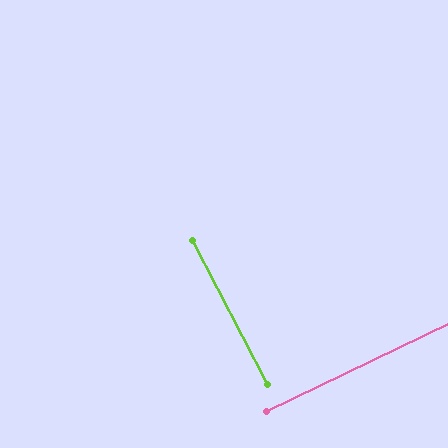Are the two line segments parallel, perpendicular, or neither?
Perpendicular — they meet at approximately 88°.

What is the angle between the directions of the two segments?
Approximately 88 degrees.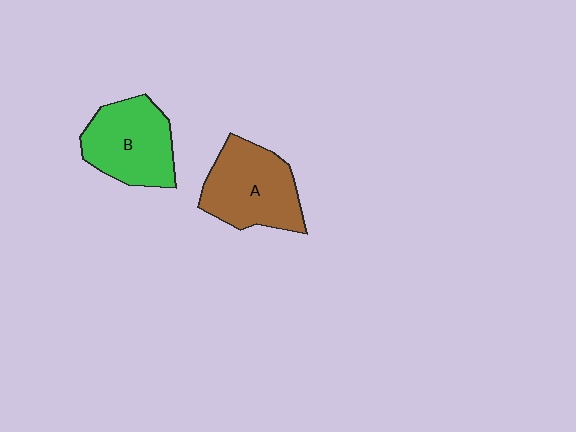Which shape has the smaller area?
Shape B (green).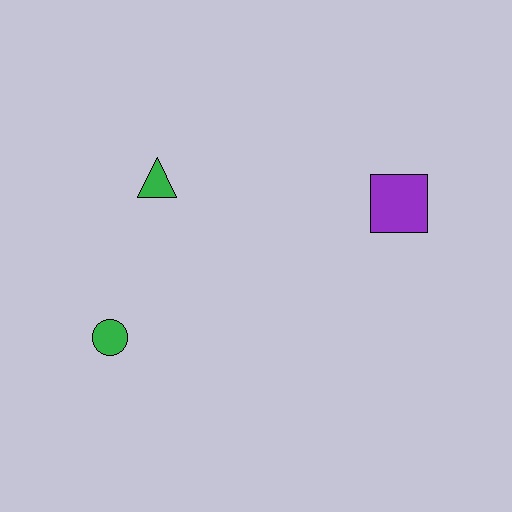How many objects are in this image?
There are 3 objects.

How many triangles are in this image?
There is 1 triangle.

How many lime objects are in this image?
There are no lime objects.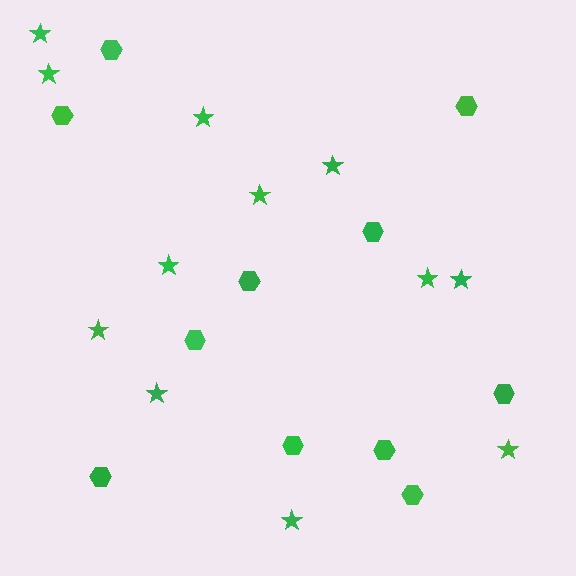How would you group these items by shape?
There are 2 groups: one group of hexagons (11) and one group of stars (12).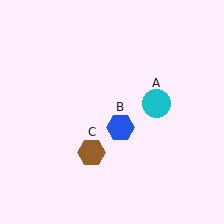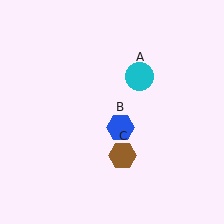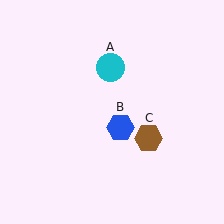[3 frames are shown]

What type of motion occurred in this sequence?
The cyan circle (object A), brown hexagon (object C) rotated counterclockwise around the center of the scene.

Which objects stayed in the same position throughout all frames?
Blue hexagon (object B) remained stationary.